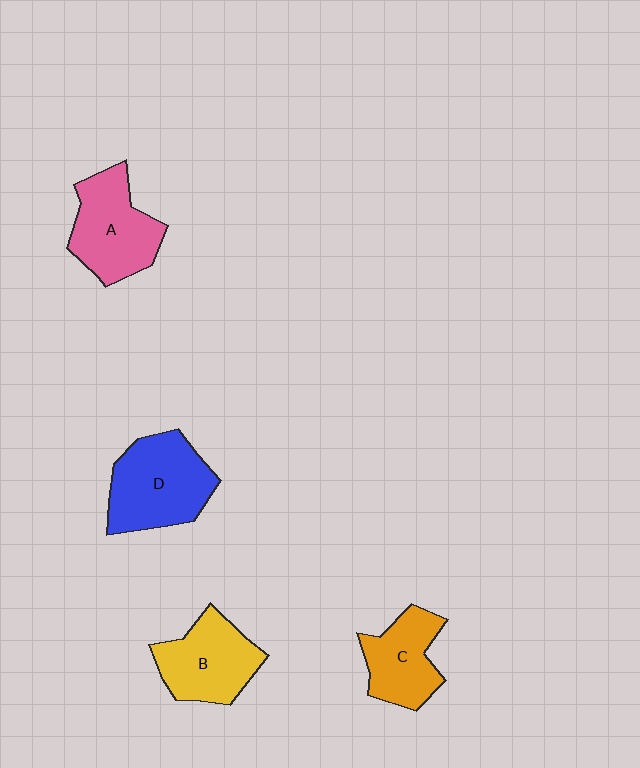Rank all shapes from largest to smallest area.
From largest to smallest: D (blue), A (pink), B (yellow), C (orange).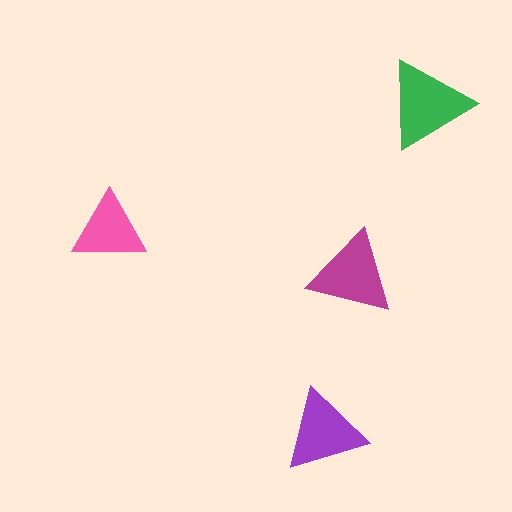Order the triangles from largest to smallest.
the green one, the magenta one, the purple one, the pink one.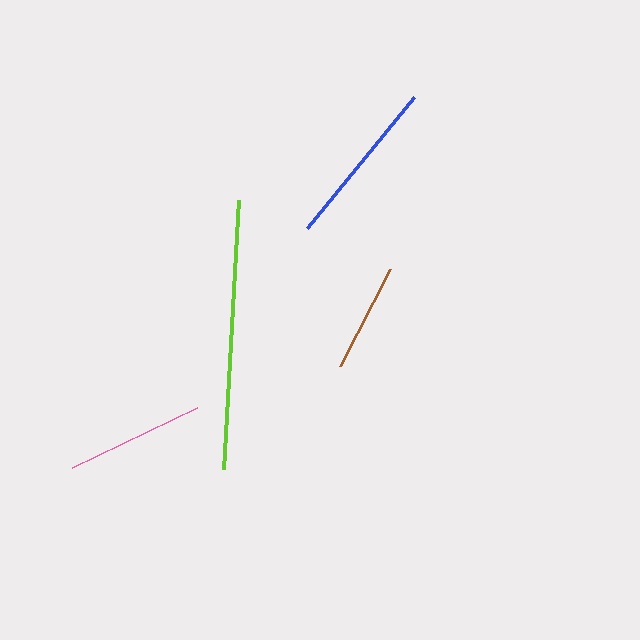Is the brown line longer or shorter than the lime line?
The lime line is longer than the brown line.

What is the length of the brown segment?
The brown segment is approximately 110 pixels long.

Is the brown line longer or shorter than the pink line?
The pink line is longer than the brown line.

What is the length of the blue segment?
The blue segment is approximately 169 pixels long.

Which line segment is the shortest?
The brown line is the shortest at approximately 110 pixels.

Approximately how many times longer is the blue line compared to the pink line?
The blue line is approximately 1.2 times the length of the pink line.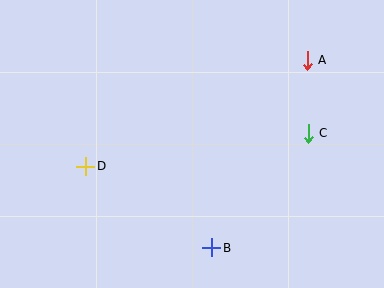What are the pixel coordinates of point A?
Point A is at (307, 60).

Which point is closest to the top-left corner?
Point D is closest to the top-left corner.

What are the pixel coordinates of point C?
Point C is at (308, 133).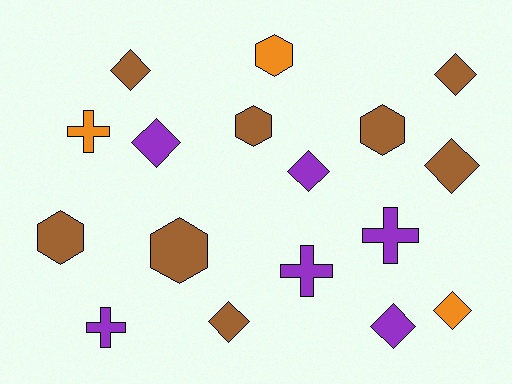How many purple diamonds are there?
There are 3 purple diamonds.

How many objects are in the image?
There are 17 objects.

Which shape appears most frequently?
Diamond, with 8 objects.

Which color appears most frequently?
Brown, with 8 objects.